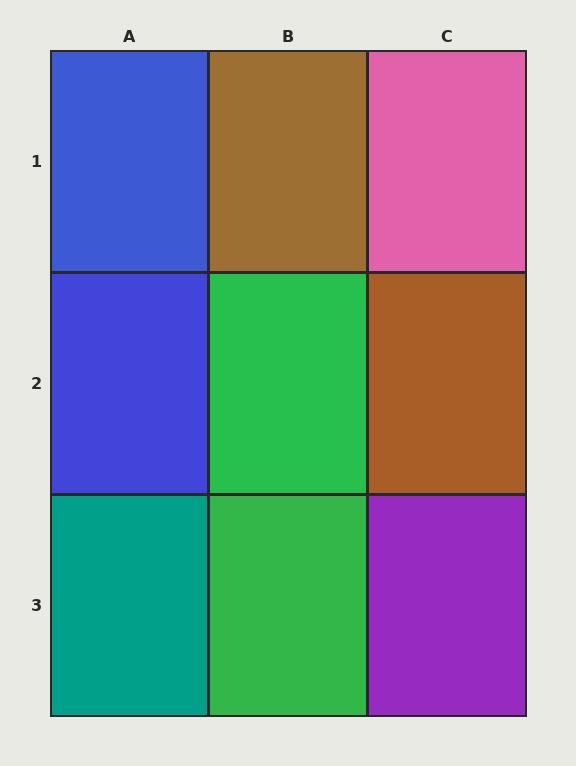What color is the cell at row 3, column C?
Purple.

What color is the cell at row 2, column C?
Brown.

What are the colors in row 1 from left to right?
Blue, brown, pink.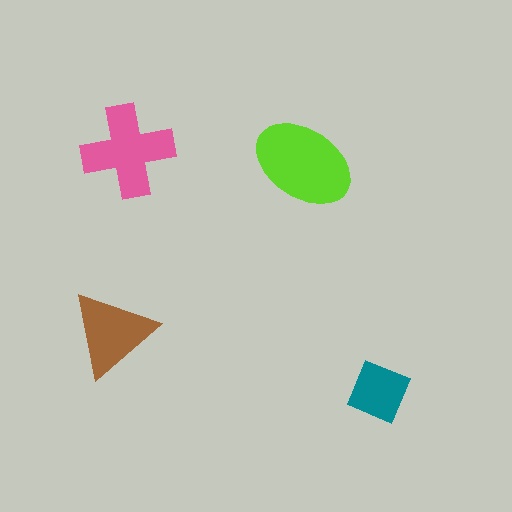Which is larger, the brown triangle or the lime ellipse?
The lime ellipse.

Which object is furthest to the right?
The teal diamond is rightmost.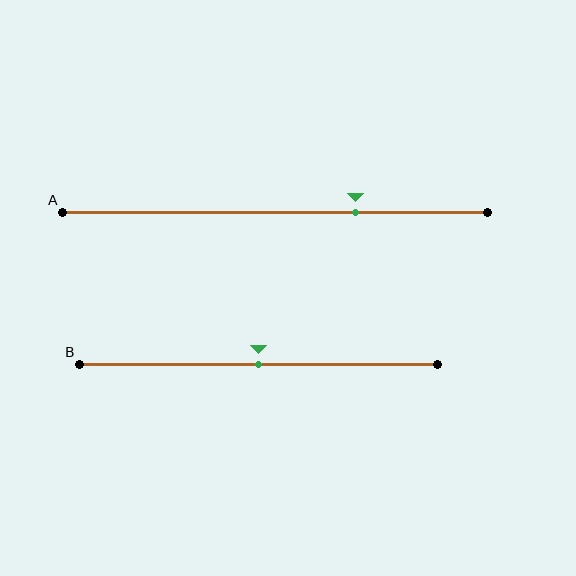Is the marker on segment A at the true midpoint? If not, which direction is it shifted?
No, the marker on segment A is shifted to the right by about 19% of the segment length.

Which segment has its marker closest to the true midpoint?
Segment B has its marker closest to the true midpoint.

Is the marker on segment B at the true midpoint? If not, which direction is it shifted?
Yes, the marker on segment B is at the true midpoint.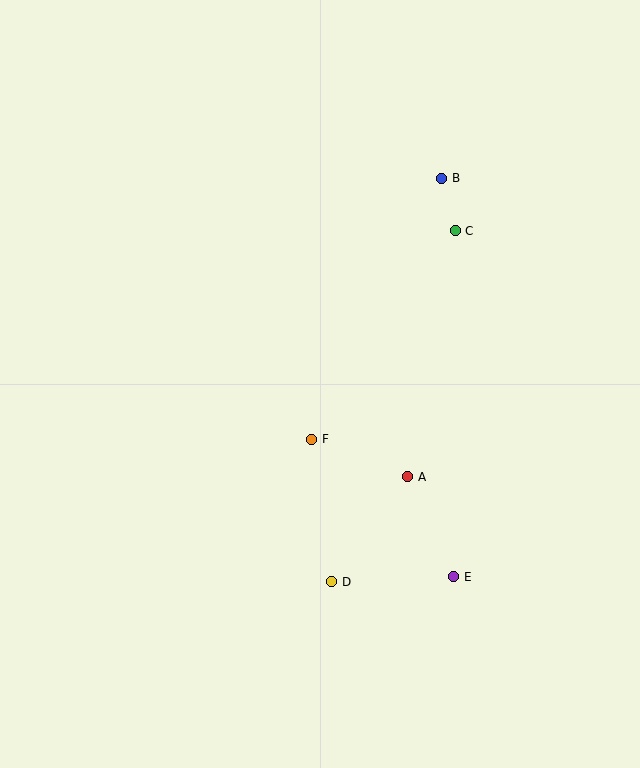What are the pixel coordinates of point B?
Point B is at (442, 178).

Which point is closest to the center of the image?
Point F at (312, 439) is closest to the center.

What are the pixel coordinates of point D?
Point D is at (332, 582).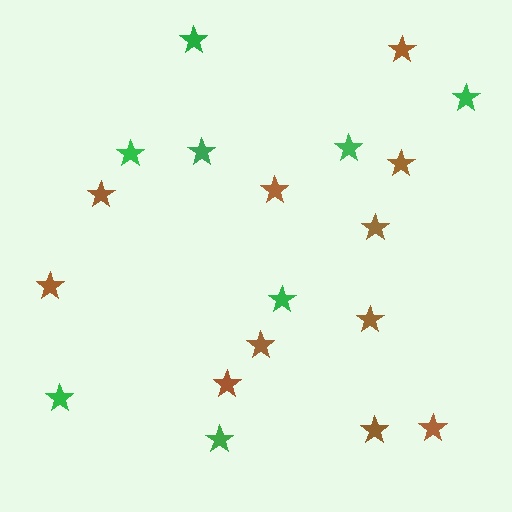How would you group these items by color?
There are 2 groups: one group of brown stars (11) and one group of green stars (8).